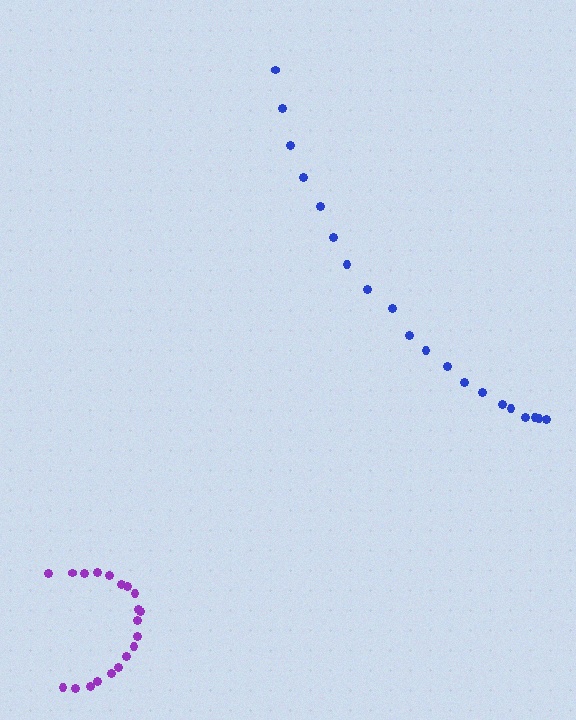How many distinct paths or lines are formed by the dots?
There are 2 distinct paths.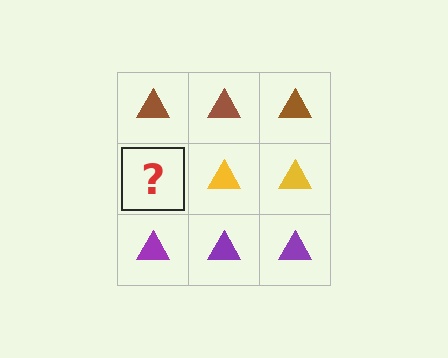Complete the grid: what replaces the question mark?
The question mark should be replaced with a yellow triangle.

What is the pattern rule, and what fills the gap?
The rule is that each row has a consistent color. The gap should be filled with a yellow triangle.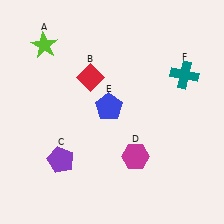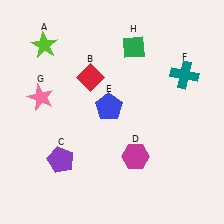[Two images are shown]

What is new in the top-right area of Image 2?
A green diamond (H) was added in the top-right area of Image 2.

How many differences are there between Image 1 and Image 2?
There are 2 differences between the two images.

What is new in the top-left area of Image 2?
A pink star (G) was added in the top-left area of Image 2.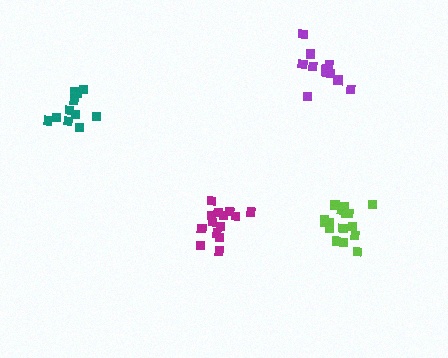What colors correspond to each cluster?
The clusters are colored: lime, purple, magenta, teal.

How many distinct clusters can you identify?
There are 4 distinct clusters.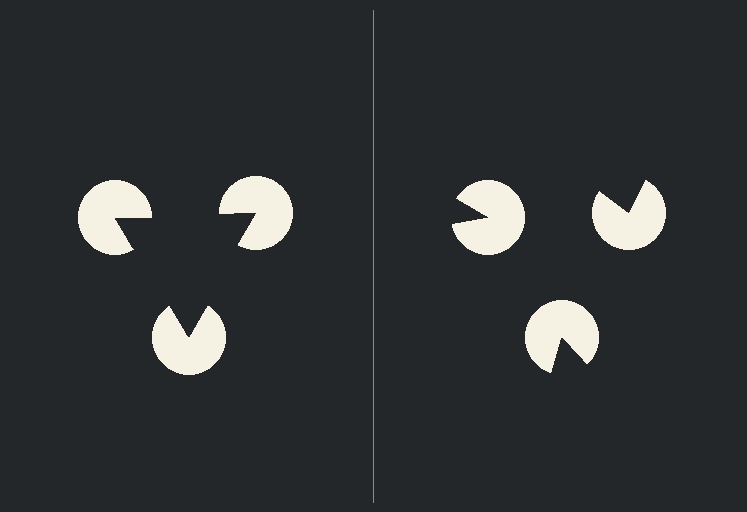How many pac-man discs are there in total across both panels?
6 — 3 on each side.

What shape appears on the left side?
An illusory triangle.